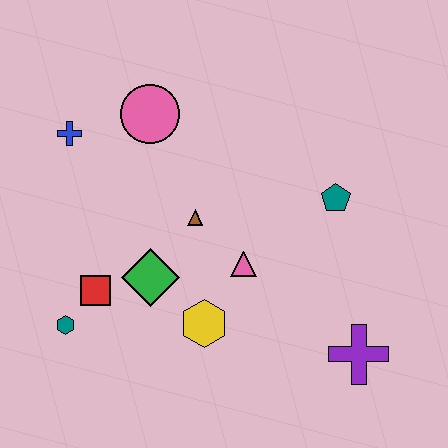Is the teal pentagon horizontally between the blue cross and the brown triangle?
No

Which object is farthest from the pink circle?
The purple cross is farthest from the pink circle.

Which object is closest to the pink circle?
The blue cross is closest to the pink circle.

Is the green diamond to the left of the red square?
No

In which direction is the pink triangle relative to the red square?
The pink triangle is to the right of the red square.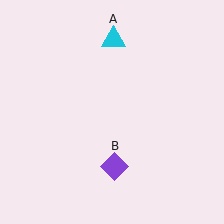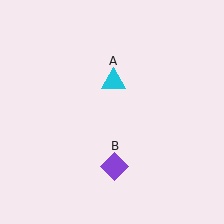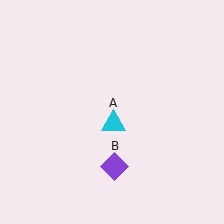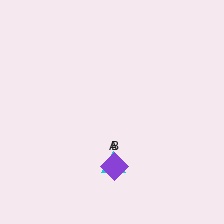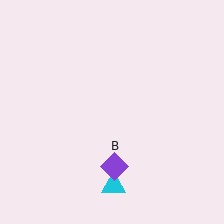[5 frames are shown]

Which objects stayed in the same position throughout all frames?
Purple diamond (object B) remained stationary.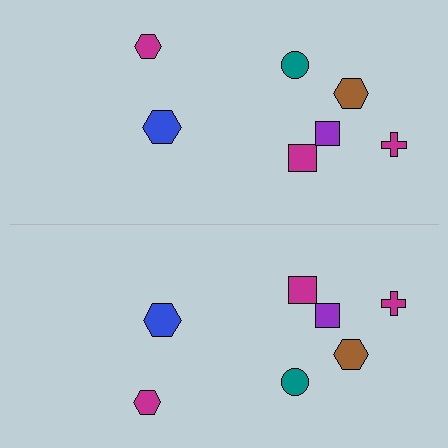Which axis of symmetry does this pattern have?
The pattern has a horizontal axis of symmetry running through the center of the image.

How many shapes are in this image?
There are 14 shapes in this image.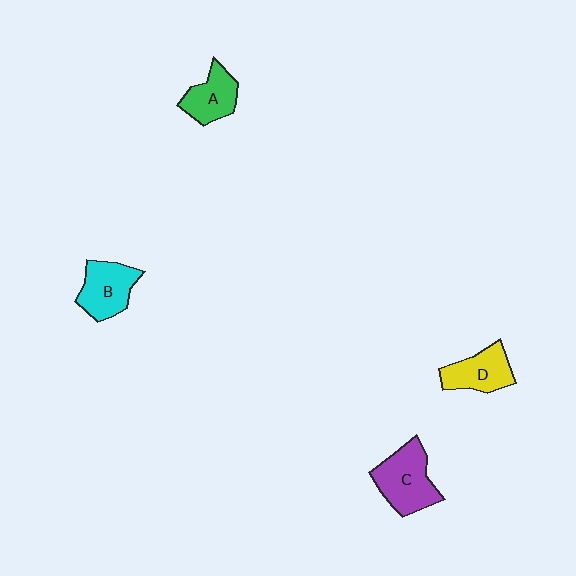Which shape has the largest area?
Shape C (purple).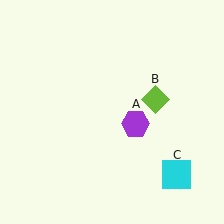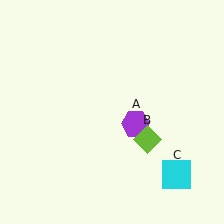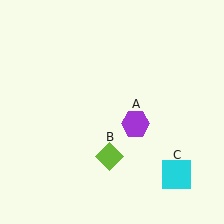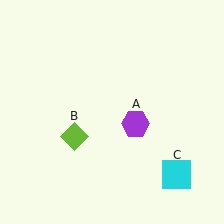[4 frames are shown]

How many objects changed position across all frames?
1 object changed position: lime diamond (object B).